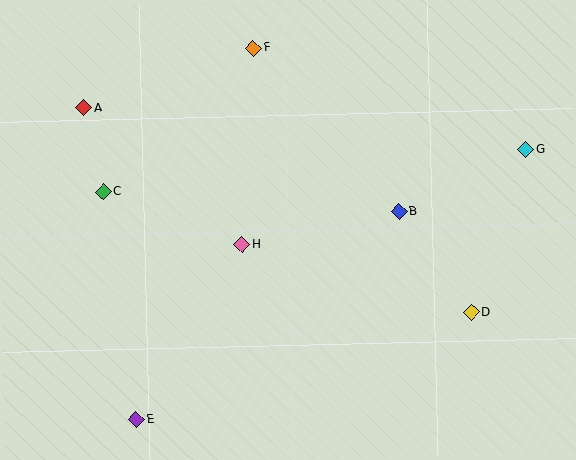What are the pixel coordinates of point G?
Point G is at (526, 150).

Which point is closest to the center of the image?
Point H at (242, 244) is closest to the center.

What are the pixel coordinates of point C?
Point C is at (103, 192).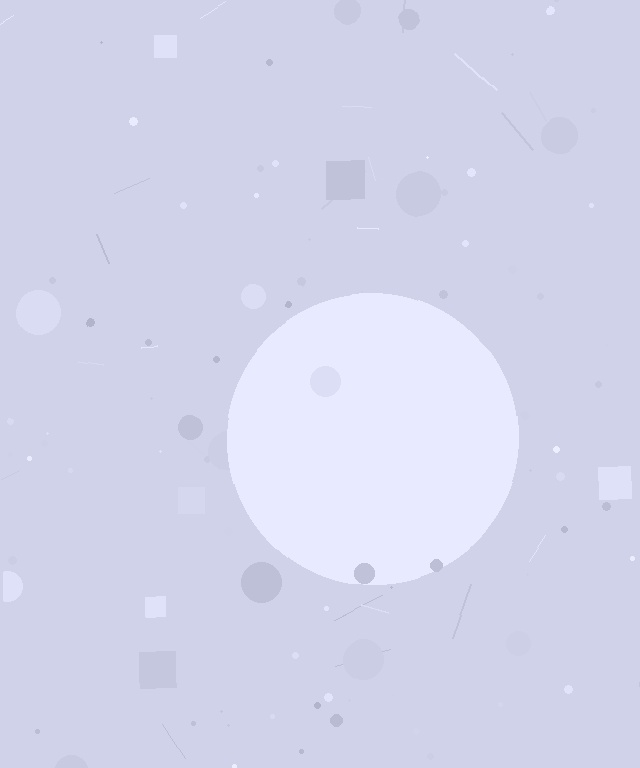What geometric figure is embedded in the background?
A circle is embedded in the background.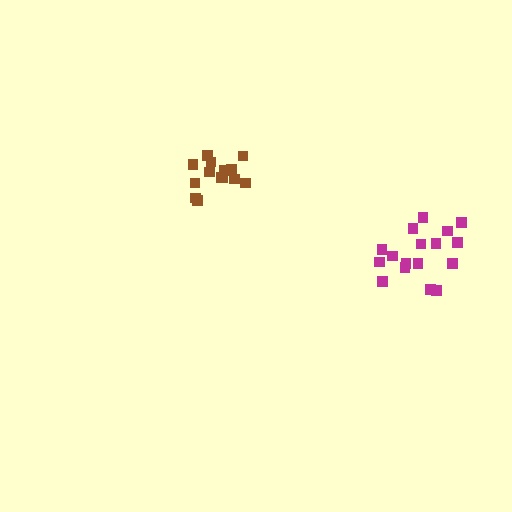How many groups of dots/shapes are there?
There are 2 groups.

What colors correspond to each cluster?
The clusters are colored: brown, magenta.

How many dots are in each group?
Group 1: 14 dots, Group 2: 17 dots (31 total).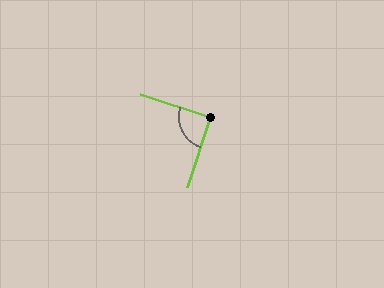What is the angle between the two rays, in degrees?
Approximately 90 degrees.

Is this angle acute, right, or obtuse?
It is approximately a right angle.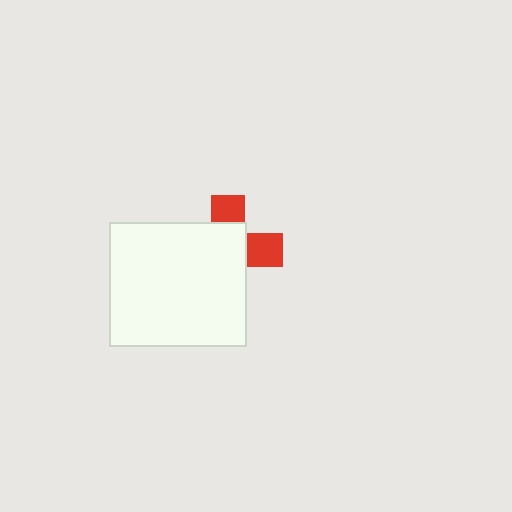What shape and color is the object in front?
The object in front is a white rectangle.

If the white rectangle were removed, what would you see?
You would see the complete red cross.